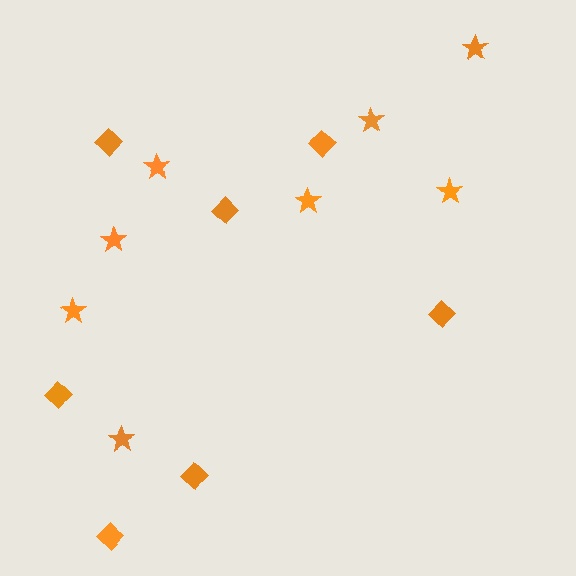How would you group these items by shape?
There are 2 groups: one group of diamonds (7) and one group of stars (8).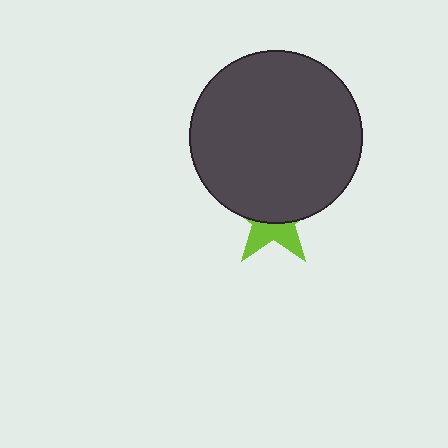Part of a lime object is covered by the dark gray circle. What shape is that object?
It is a star.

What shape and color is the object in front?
The object in front is a dark gray circle.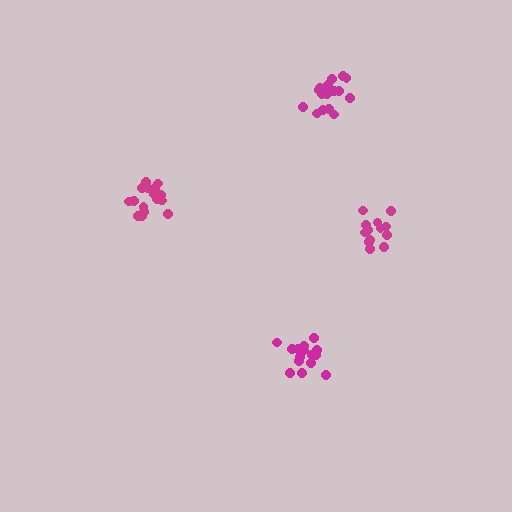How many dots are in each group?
Group 1: 17 dots, Group 2: 15 dots, Group 3: 13 dots, Group 4: 18 dots (63 total).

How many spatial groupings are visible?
There are 4 spatial groupings.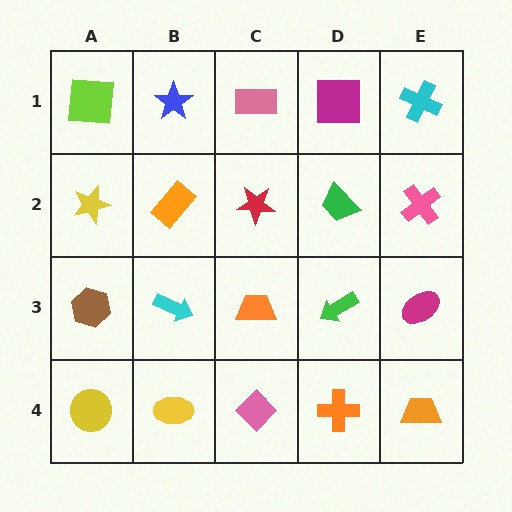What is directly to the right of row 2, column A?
An orange rectangle.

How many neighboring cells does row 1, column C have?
3.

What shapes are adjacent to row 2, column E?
A cyan cross (row 1, column E), a magenta ellipse (row 3, column E), a green trapezoid (row 2, column D).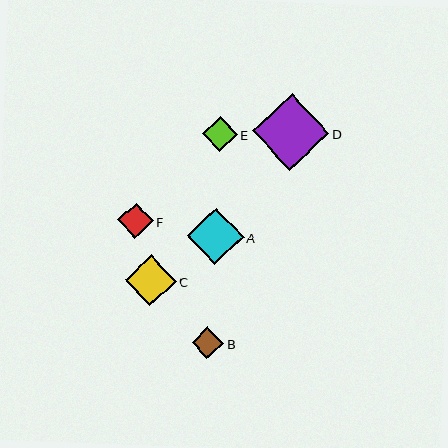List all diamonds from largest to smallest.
From largest to smallest: D, A, C, F, E, B.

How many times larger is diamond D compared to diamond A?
Diamond D is approximately 1.4 times the size of diamond A.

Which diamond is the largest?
Diamond D is the largest with a size of approximately 77 pixels.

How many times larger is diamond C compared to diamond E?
Diamond C is approximately 1.5 times the size of diamond E.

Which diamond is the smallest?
Diamond B is the smallest with a size of approximately 31 pixels.